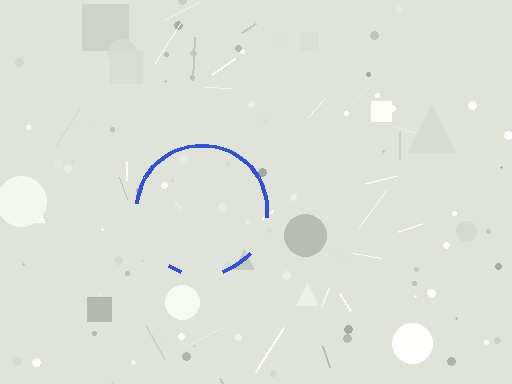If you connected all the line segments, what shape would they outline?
They would outline a circle.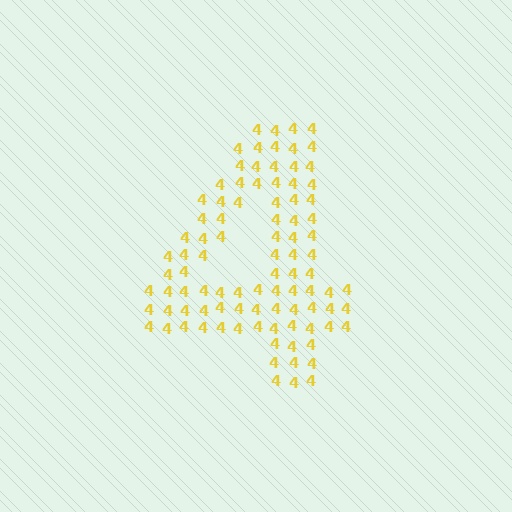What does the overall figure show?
The overall figure shows the digit 4.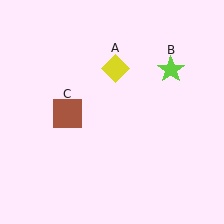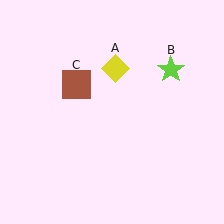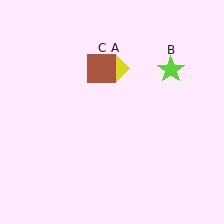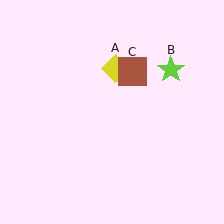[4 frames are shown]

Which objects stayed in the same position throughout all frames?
Yellow diamond (object A) and lime star (object B) remained stationary.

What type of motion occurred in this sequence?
The brown square (object C) rotated clockwise around the center of the scene.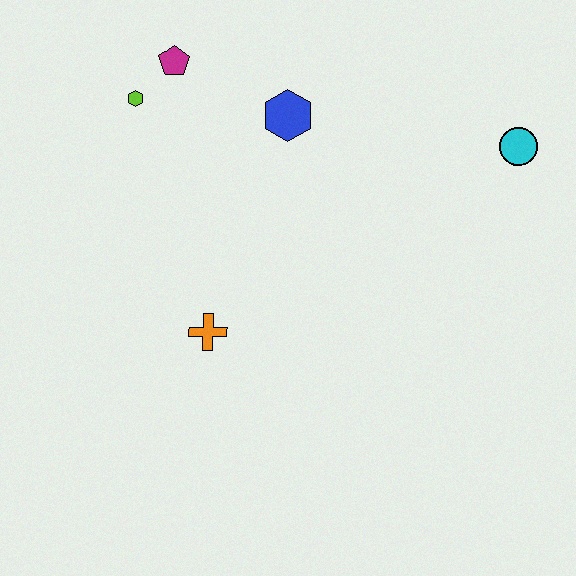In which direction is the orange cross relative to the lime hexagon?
The orange cross is below the lime hexagon.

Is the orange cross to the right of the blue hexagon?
No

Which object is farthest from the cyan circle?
The lime hexagon is farthest from the cyan circle.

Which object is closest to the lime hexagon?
The magenta pentagon is closest to the lime hexagon.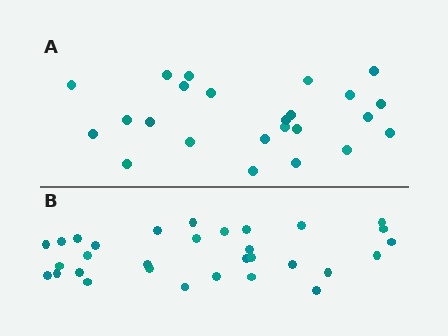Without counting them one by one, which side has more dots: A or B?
Region B (the bottom region) has more dots.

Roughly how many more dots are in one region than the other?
Region B has roughly 8 or so more dots than region A.